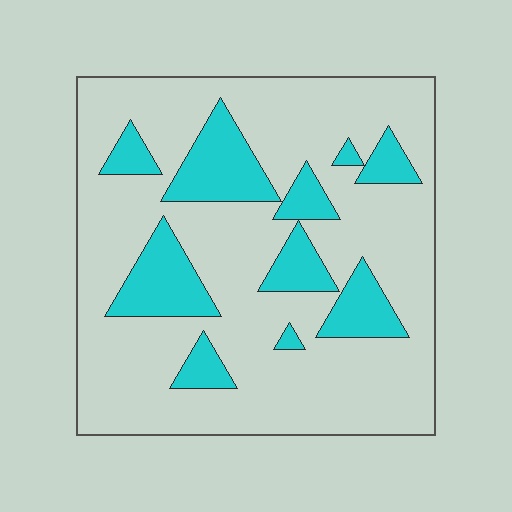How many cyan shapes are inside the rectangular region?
10.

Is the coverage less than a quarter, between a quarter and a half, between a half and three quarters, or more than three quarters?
Less than a quarter.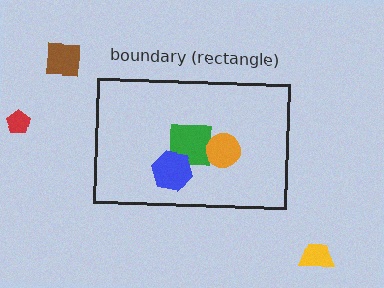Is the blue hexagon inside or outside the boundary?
Inside.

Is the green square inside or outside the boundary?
Inside.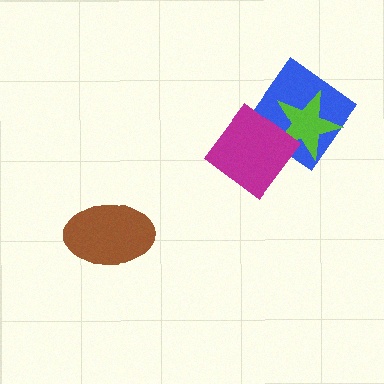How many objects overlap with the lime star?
2 objects overlap with the lime star.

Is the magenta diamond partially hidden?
No, no other shape covers it.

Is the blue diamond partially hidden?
Yes, it is partially covered by another shape.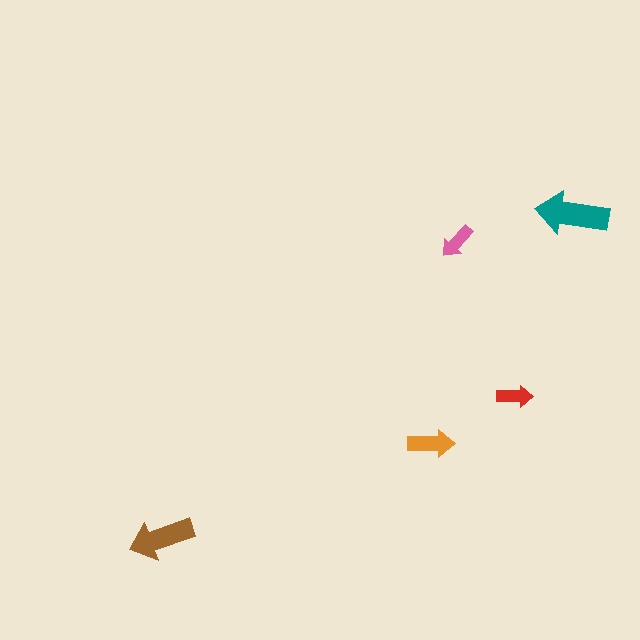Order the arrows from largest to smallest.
the teal one, the brown one, the orange one, the pink one, the red one.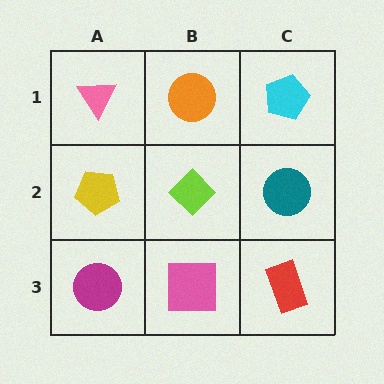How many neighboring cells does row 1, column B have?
3.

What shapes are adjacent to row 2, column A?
A pink triangle (row 1, column A), a magenta circle (row 3, column A), a lime diamond (row 2, column B).